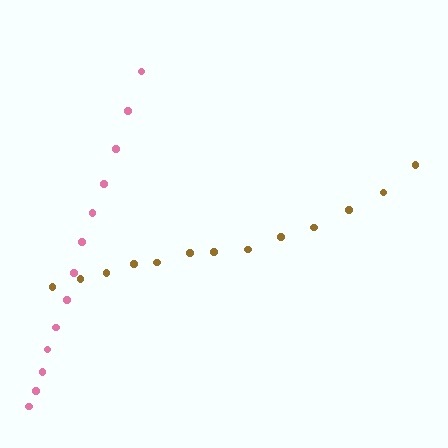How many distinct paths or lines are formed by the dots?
There are 2 distinct paths.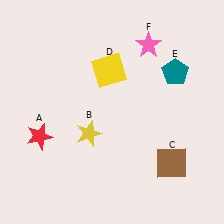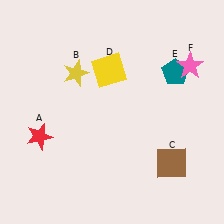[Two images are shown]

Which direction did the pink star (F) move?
The pink star (F) moved right.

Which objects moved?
The objects that moved are: the yellow star (B), the pink star (F).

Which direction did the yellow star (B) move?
The yellow star (B) moved up.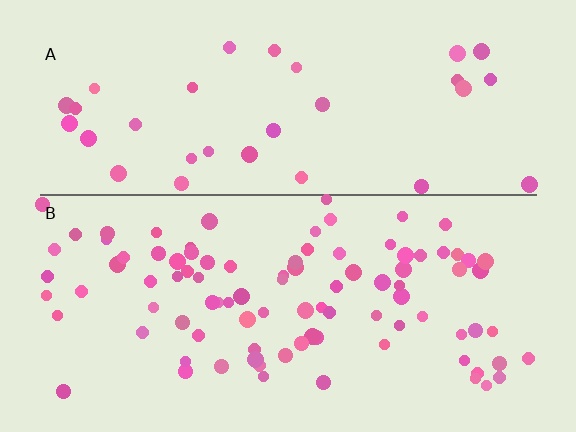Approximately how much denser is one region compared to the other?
Approximately 2.8× — region B over region A.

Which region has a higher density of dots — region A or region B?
B (the bottom).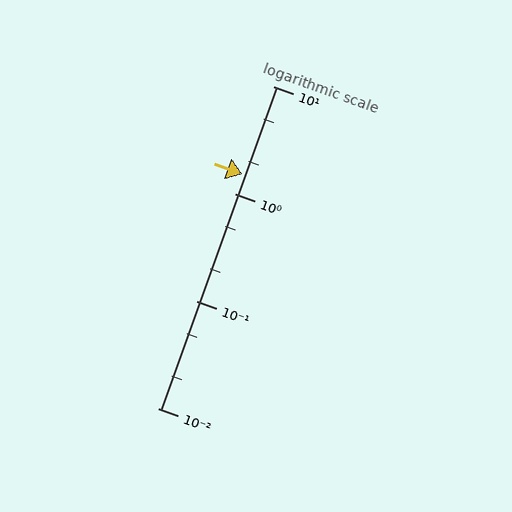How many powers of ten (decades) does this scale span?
The scale spans 3 decades, from 0.01 to 10.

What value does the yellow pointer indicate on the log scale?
The pointer indicates approximately 1.5.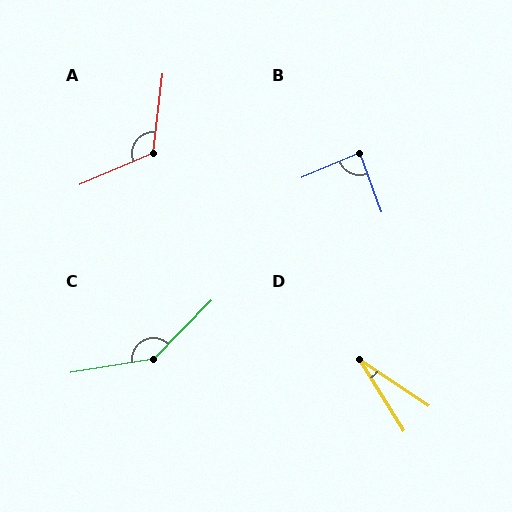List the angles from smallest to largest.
D (25°), B (88°), A (120°), C (145°).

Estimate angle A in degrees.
Approximately 120 degrees.